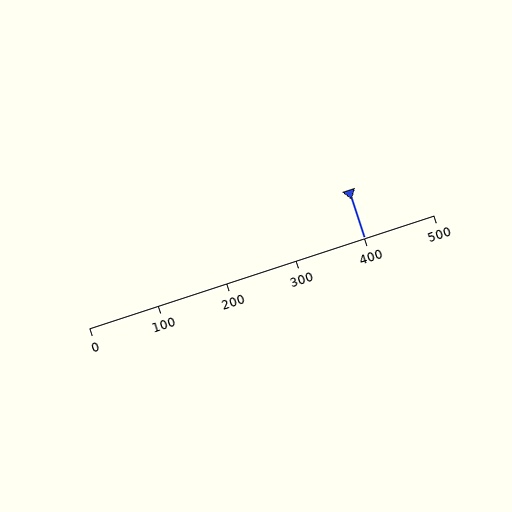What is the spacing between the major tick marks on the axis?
The major ticks are spaced 100 apart.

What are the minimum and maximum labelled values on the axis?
The axis runs from 0 to 500.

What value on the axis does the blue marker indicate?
The marker indicates approximately 400.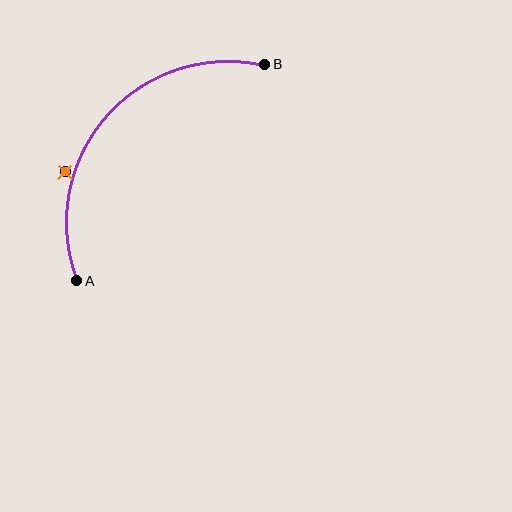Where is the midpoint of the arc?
The arc midpoint is the point on the curve farthest from the straight line joining A and B. It sits above and to the left of that line.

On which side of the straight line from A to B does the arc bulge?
The arc bulges above and to the left of the straight line connecting A and B.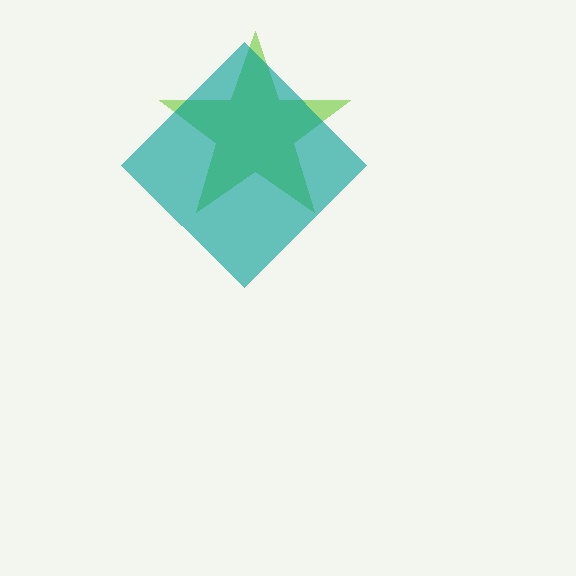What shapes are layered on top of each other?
The layered shapes are: a lime star, a teal diamond.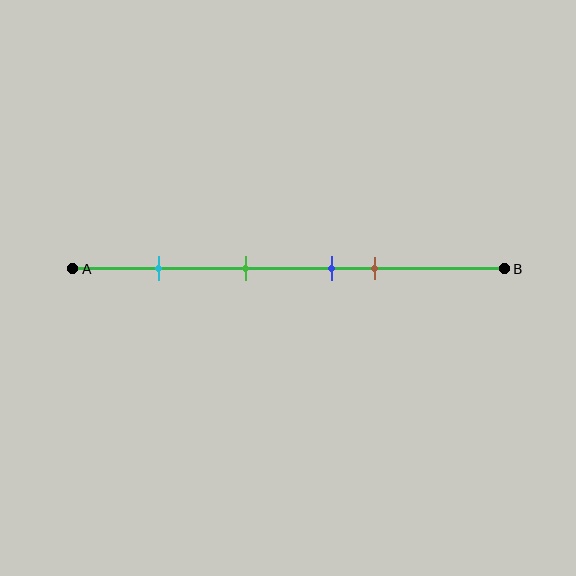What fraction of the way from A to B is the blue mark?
The blue mark is approximately 60% (0.6) of the way from A to B.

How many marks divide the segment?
There are 4 marks dividing the segment.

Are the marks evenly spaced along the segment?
No, the marks are not evenly spaced.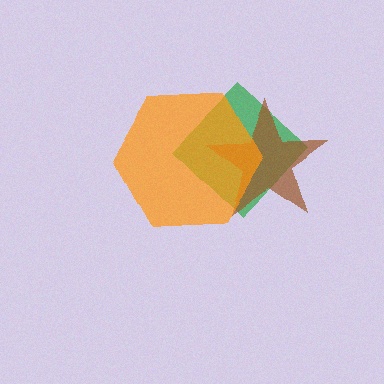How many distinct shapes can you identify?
There are 3 distinct shapes: a green diamond, a brown star, an orange hexagon.